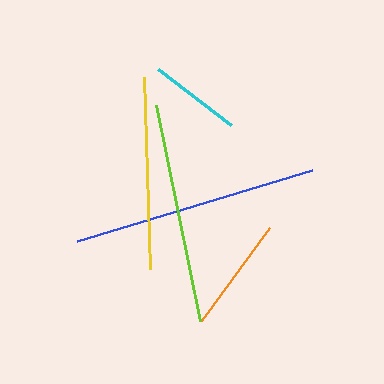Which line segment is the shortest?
The cyan line is the shortest at approximately 92 pixels.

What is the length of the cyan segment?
The cyan segment is approximately 92 pixels long.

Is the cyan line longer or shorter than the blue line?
The blue line is longer than the cyan line.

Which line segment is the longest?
The blue line is the longest at approximately 246 pixels.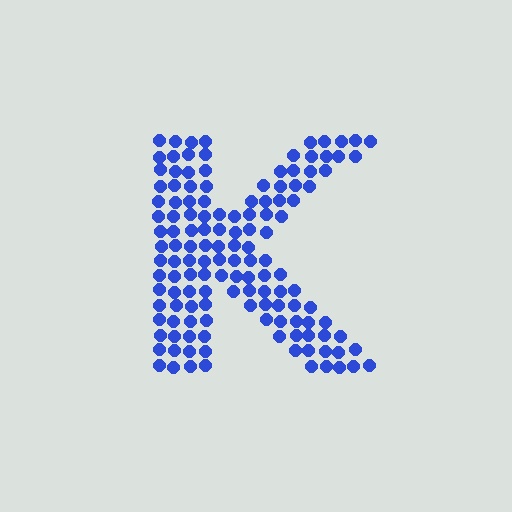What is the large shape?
The large shape is the letter K.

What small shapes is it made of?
It is made of small circles.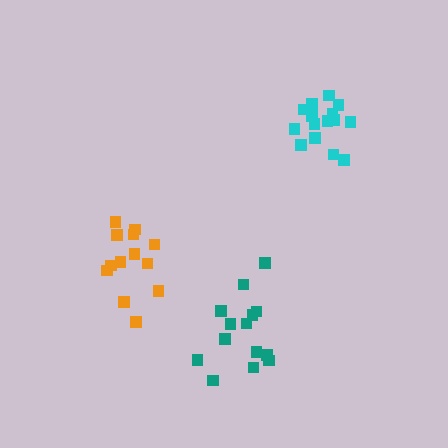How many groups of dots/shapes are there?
There are 3 groups.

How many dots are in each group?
Group 1: 14 dots, Group 2: 13 dots, Group 3: 15 dots (42 total).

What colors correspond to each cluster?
The clusters are colored: teal, orange, cyan.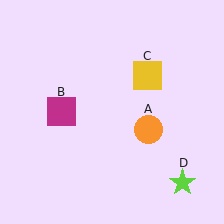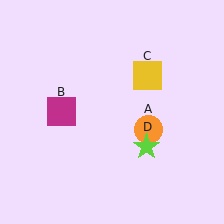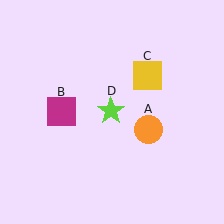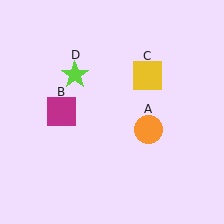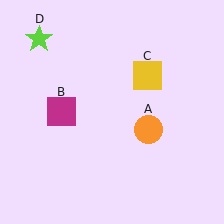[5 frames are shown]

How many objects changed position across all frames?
1 object changed position: lime star (object D).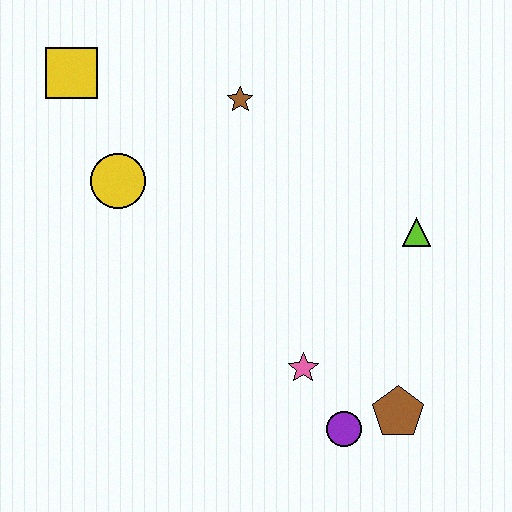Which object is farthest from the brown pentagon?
The yellow square is farthest from the brown pentagon.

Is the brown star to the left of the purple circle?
Yes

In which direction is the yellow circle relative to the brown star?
The yellow circle is to the left of the brown star.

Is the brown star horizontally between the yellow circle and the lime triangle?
Yes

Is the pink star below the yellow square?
Yes